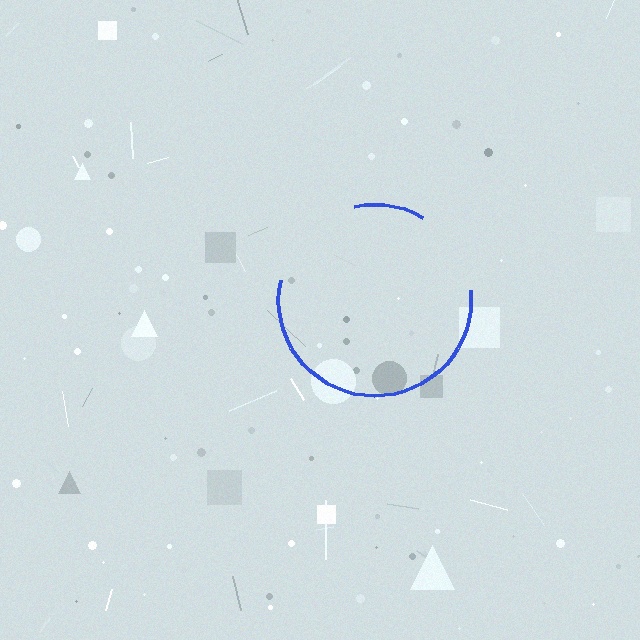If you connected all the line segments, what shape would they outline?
They would outline a circle.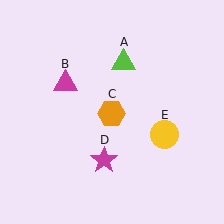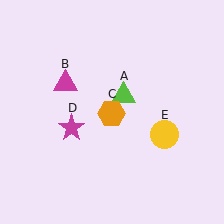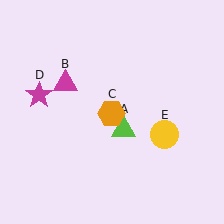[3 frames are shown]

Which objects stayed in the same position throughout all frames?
Magenta triangle (object B) and orange hexagon (object C) and yellow circle (object E) remained stationary.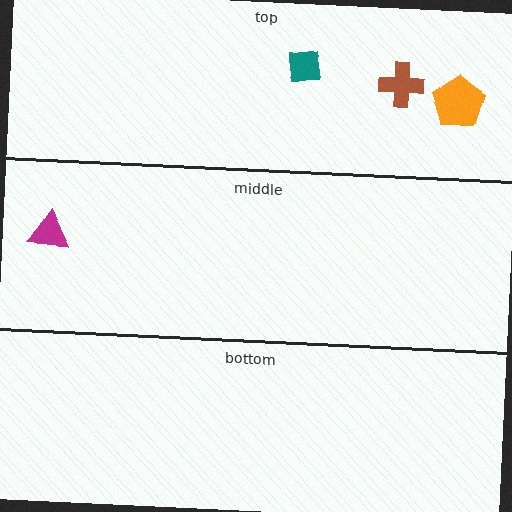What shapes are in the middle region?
The magenta triangle.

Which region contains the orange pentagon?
The top region.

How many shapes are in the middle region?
1.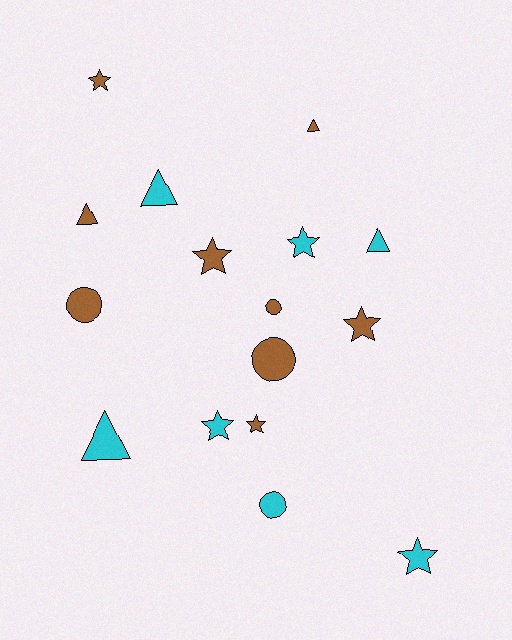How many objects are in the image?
There are 16 objects.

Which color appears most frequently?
Brown, with 9 objects.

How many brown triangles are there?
There are 2 brown triangles.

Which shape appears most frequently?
Star, with 7 objects.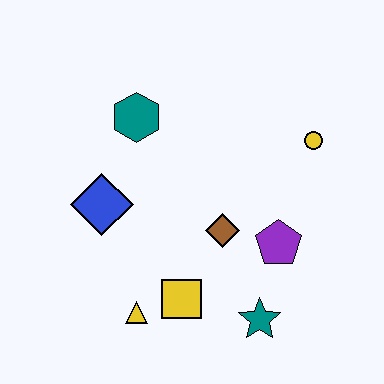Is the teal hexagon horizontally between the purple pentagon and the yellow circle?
No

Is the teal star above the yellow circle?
No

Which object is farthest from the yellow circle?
The yellow triangle is farthest from the yellow circle.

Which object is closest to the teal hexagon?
The blue diamond is closest to the teal hexagon.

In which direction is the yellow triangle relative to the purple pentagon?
The yellow triangle is to the left of the purple pentagon.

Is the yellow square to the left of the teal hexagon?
No